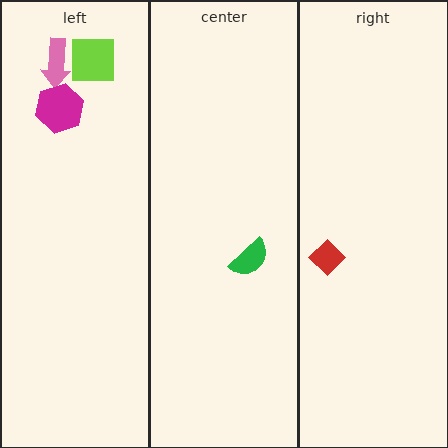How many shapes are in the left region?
3.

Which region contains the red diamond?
The right region.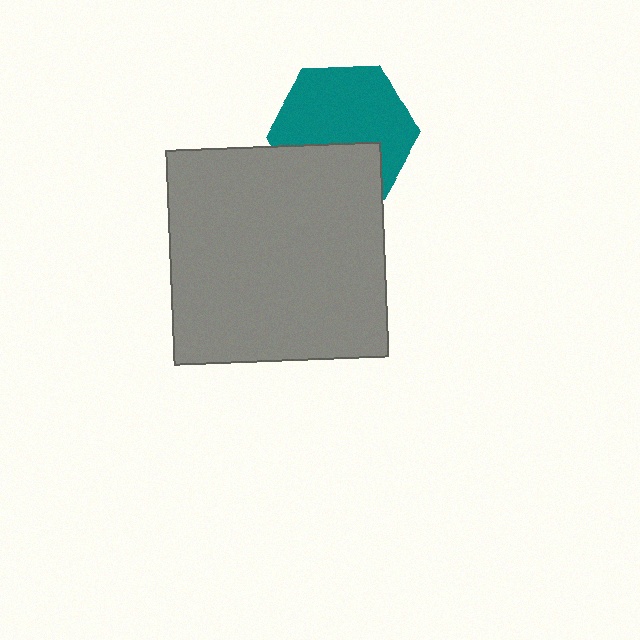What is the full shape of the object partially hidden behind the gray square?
The partially hidden object is a teal hexagon.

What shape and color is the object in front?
The object in front is a gray square.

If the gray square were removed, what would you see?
You would see the complete teal hexagon.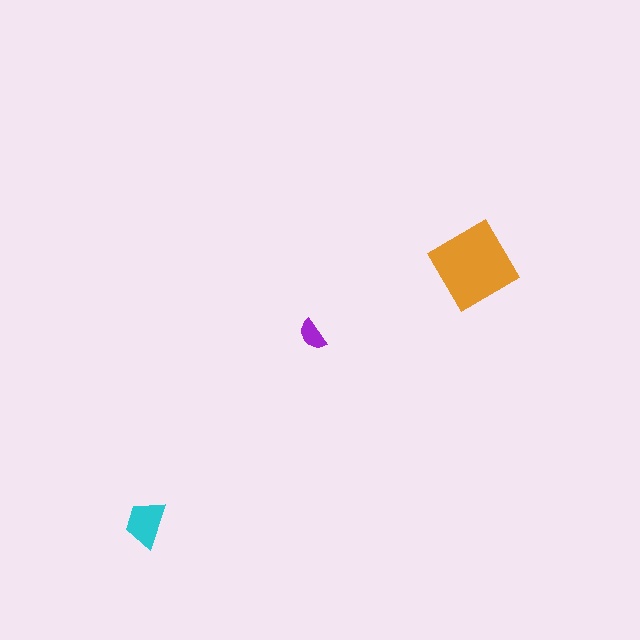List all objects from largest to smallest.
The orange diamond, the cyan trapezoid, the purple semicircle.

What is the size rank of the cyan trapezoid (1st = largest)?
2nd.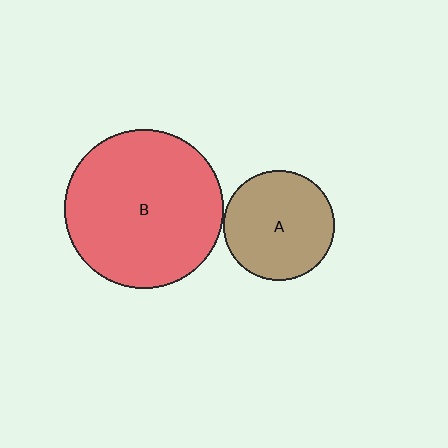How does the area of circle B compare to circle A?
Approximately 2.1 times.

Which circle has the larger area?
Circle B (red).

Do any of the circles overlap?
No, none of the circles overlap.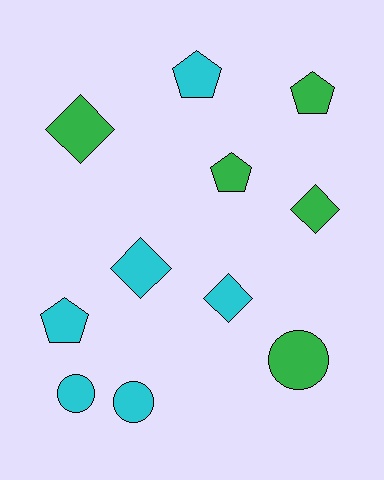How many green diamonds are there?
There are 2 green diamonds.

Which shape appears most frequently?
Pentagon, with 4 objects.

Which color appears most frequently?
Cyan, with 6 objects.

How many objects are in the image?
There are 11 objects.